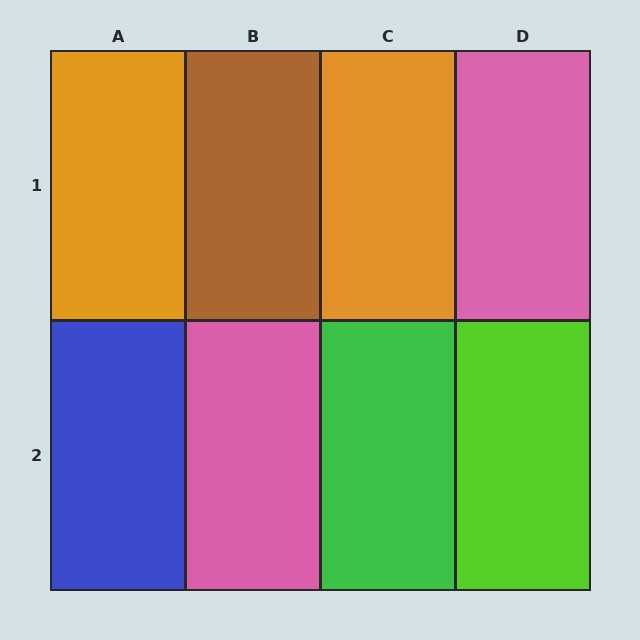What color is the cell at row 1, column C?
Orange.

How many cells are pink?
2 cells are pink.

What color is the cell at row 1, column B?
Brown.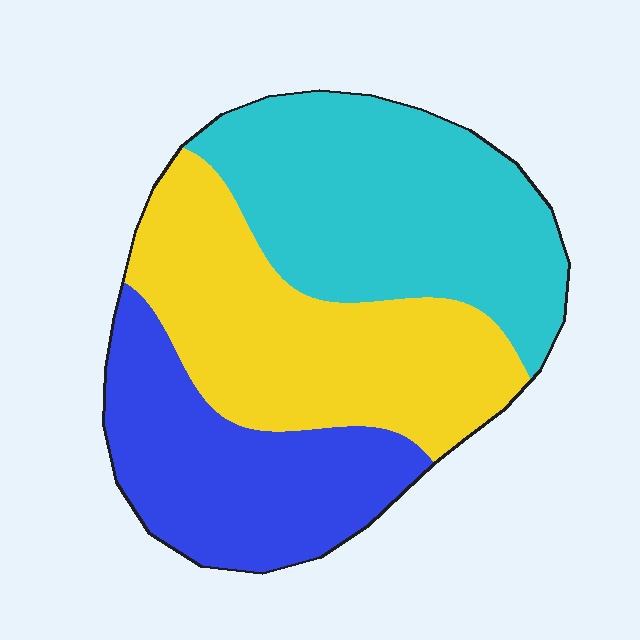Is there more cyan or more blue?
Cyan.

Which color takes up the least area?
Blue, at roughly 25%.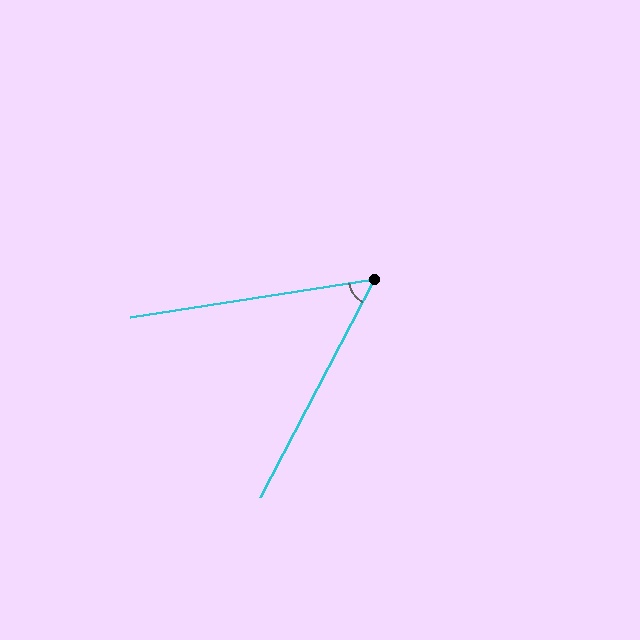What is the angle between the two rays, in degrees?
Approximately 54 degrees.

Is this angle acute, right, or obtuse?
It is acute.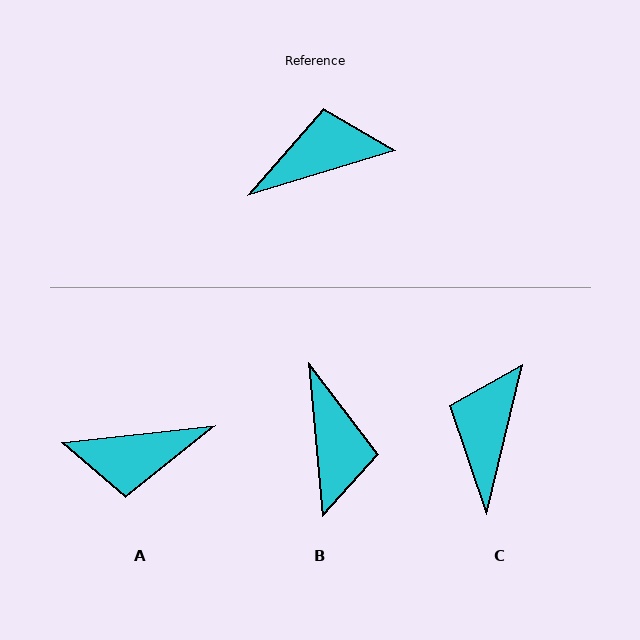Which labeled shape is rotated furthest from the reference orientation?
A, about 169 degrees away.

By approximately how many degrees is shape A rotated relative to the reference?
Approximately 169 degrees counter-clockwise.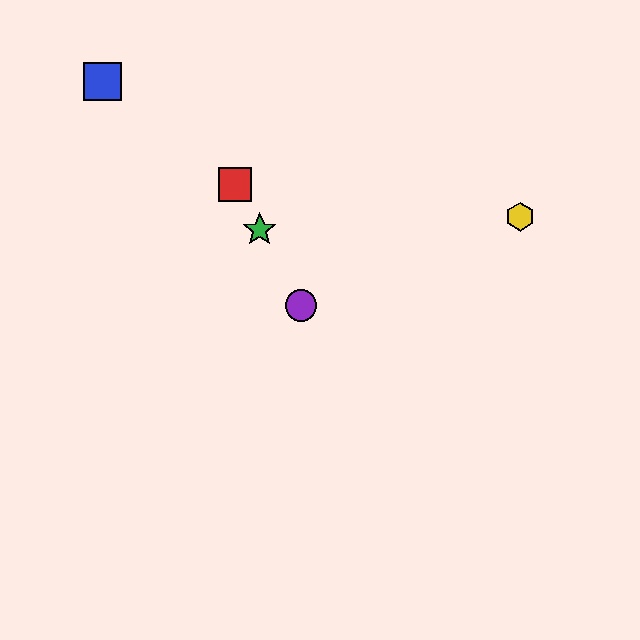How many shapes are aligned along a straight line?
3 shapes (the red square, the green star, the purple circle) are aligned along a straight line.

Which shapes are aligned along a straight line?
The red square, the green star, the purple circle are aligned along a straight line.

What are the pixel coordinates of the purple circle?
The purple circle is at (301, 306).